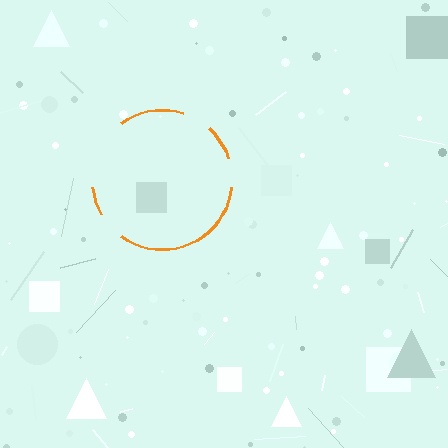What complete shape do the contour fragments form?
The contour fragments form a circle.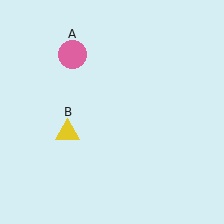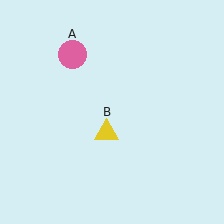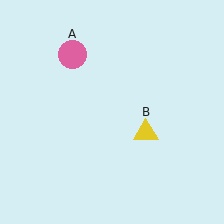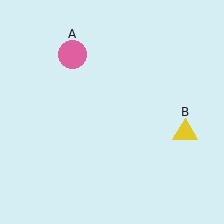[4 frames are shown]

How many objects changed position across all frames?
1 object changed position: yellow triangle (object B).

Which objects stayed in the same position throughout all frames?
Pink circle (object A) remained stationary.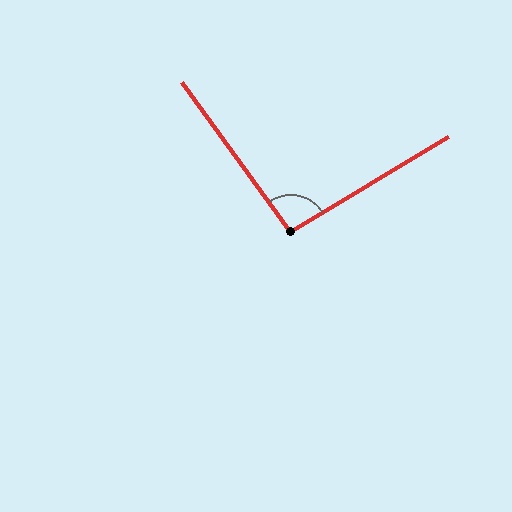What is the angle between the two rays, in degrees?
Approximately 95 degrees.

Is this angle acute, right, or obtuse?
It is approximately a right angle.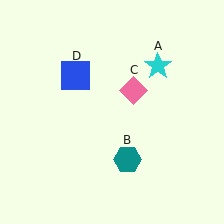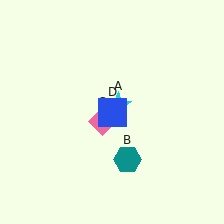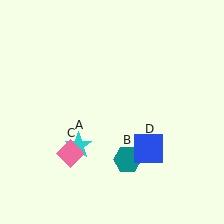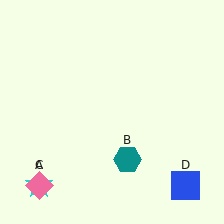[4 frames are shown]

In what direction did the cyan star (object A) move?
The cyan star (object A) moved down and to the left.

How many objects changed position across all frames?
3 objects changed position: cyan star (object A), pink diamond (object C), blue square (object D).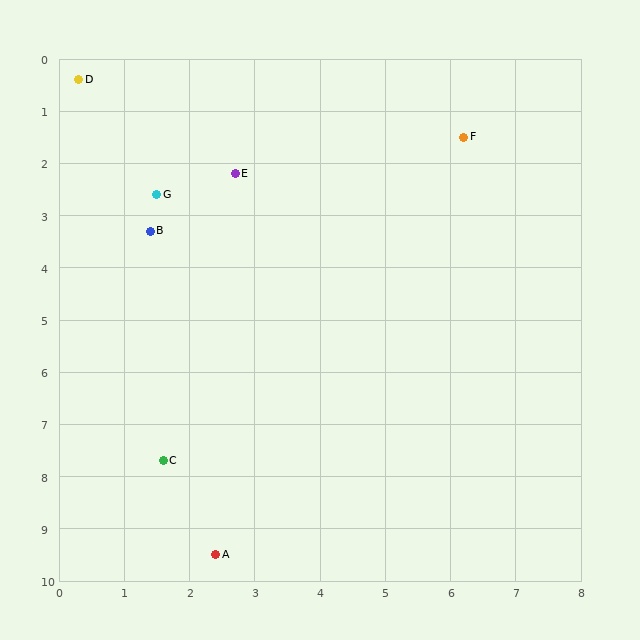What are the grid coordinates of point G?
Point G is at approximately (1.5, 2.6).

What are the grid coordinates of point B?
Point B is at approximately (1.4, 3.3).